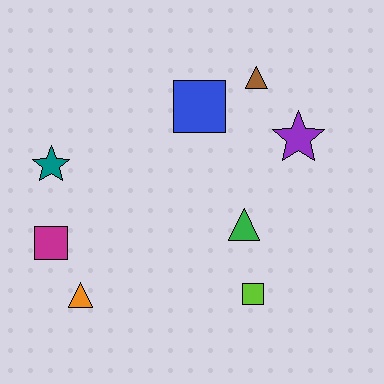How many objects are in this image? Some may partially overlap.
There are 8 objects.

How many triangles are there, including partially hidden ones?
There are 3 triangles.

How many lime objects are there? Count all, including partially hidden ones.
There is 1 lime object.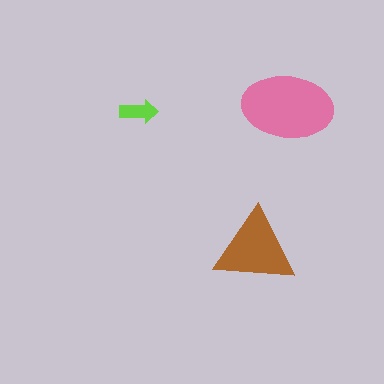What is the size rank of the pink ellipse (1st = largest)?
1st.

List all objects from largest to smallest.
The pink ellipse, the brown triangle, the lime arrow.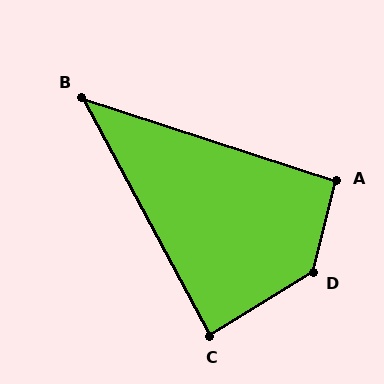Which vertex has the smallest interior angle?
B, at approximately 44 degrees.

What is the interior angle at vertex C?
Approximately 86 degrees (approximately right).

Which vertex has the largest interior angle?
D, at approximately 136 degrees.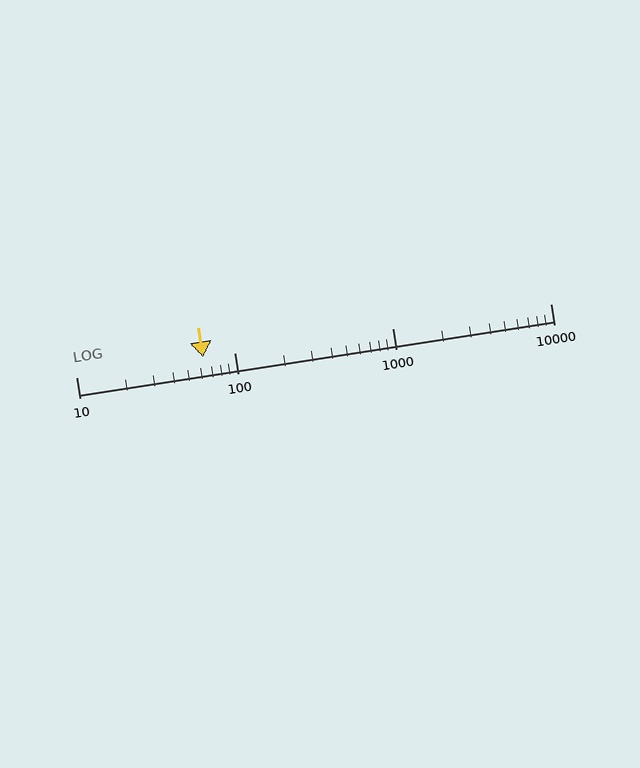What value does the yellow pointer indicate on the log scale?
The pointer indicates approximately 64.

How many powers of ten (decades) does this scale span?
The scale spans 3 decades, from 10 to 10000.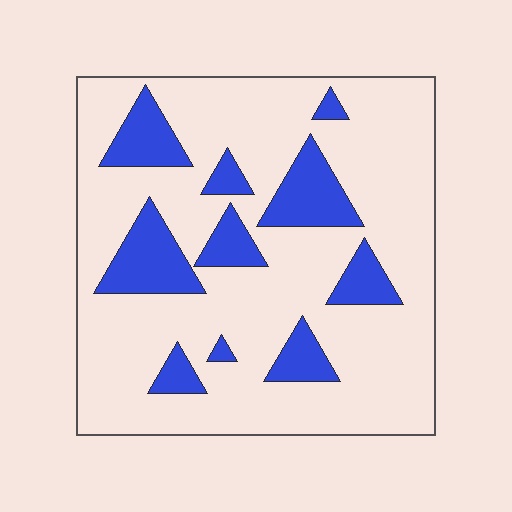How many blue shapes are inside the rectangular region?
10.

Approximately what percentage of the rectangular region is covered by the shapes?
Approximately 20%.